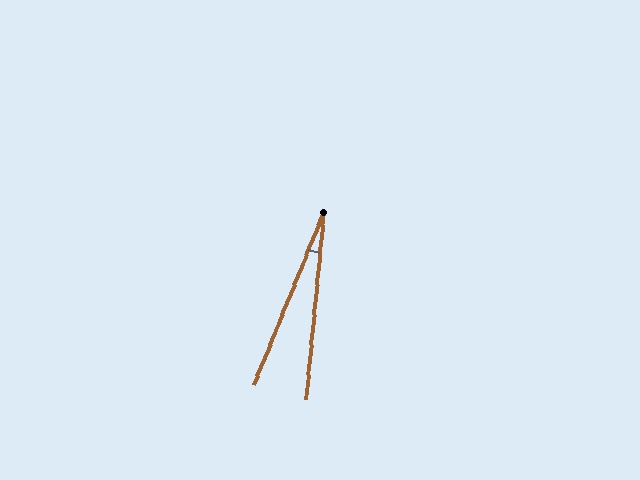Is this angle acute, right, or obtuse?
It is acute.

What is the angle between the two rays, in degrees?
Approximately 17 degrees.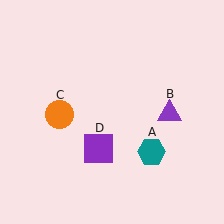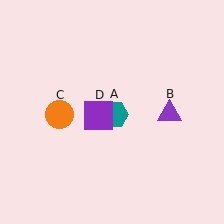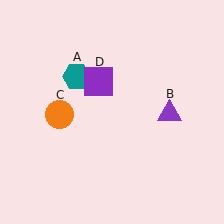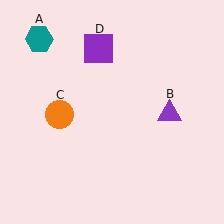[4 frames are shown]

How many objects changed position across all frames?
2 objects changed position: teal hexagon (object A), purple square (object D).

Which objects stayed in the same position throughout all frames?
Purple triangle (object B) and orange circle (object C) remained stationary.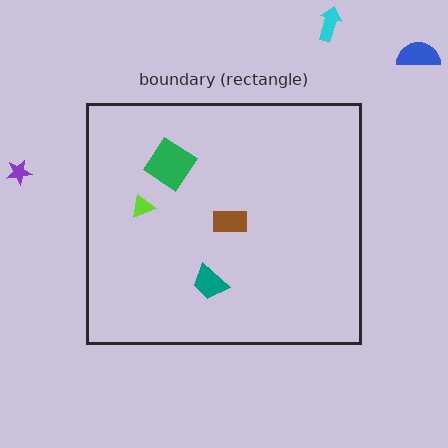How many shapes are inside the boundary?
4 inside, 3 outside.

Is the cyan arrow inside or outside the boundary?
Outside.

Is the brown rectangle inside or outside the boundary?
Inside.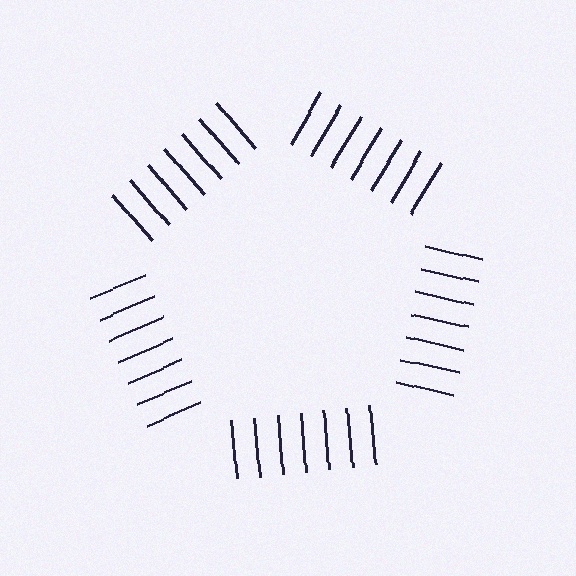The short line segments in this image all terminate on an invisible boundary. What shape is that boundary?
An illusory pentagon — the line segments terminate on its edges but no continuous stroke is drawn.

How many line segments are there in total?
35 — 7 along each of the 5 edges.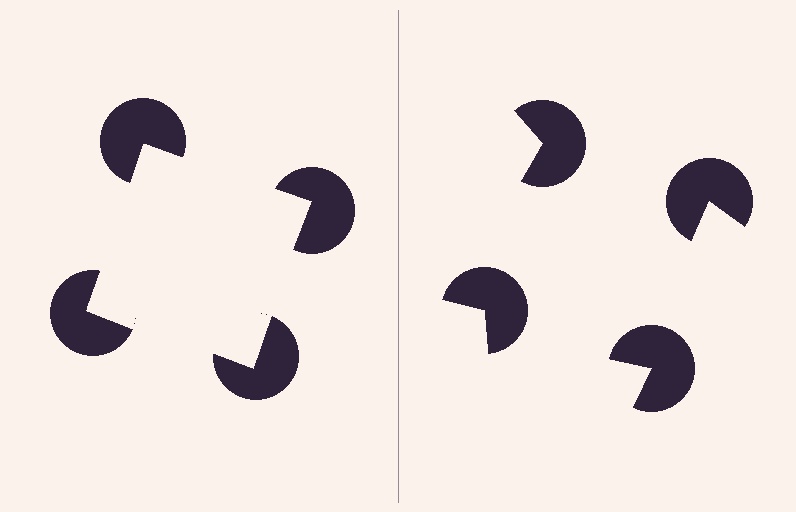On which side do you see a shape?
An illusory square appears on the left side. On the right side the wedge cuts are rotated, so no coherent shape forms.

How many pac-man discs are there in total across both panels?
8 — 4 on each side.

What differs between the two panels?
The pac-man discs are positioned identically on both sides; only the wedge orientations differ. On the left they align to a square; on the right they are misaligned.